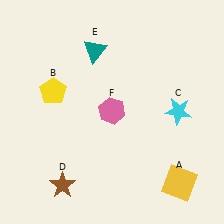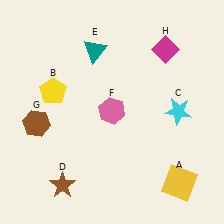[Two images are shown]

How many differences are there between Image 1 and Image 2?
There are 2 differences between the two images.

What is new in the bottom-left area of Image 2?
A brown hexagon (G) was added in the bottom-left area of Image 2.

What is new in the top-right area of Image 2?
A magenta diamond (H) was added in the top-right area of Image 2.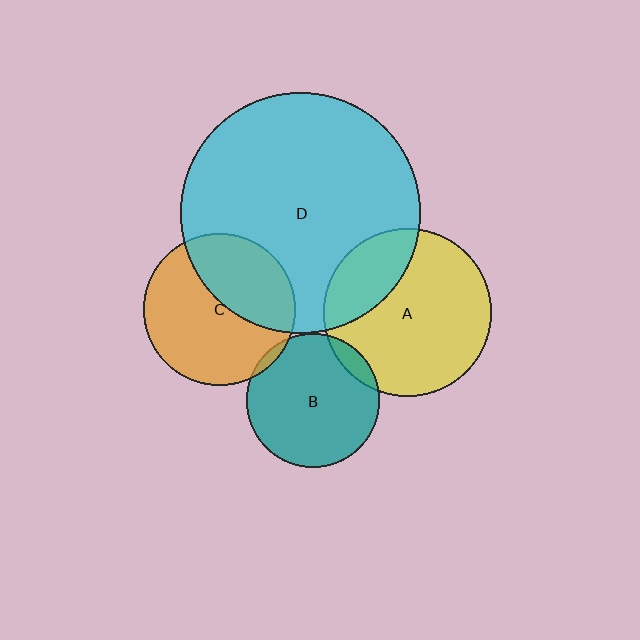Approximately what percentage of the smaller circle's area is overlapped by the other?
Approximately 5%.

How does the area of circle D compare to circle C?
Approximately 2.5 times.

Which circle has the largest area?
Circle D (cyan).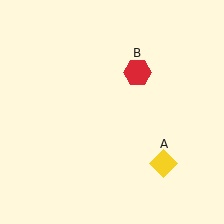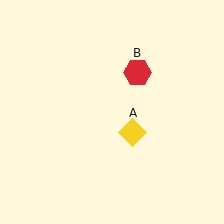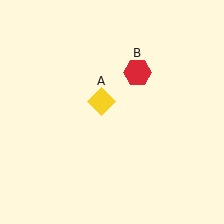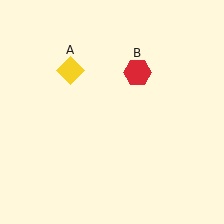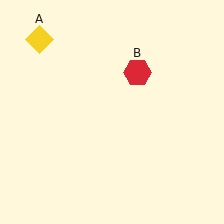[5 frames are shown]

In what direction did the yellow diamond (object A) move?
The yellow diamond (object A) moved up and to the left.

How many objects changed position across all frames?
1 object changed position: yellow diamond (object A).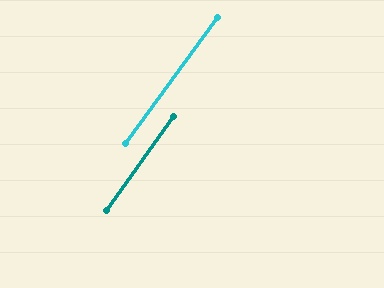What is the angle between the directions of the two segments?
Approximately 0 degrees.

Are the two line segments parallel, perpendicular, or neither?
Parallel — their directions differ by only 0.3°.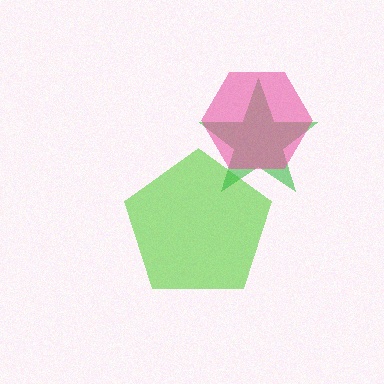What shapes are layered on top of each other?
The layered shapes are: a lime pentagon, a green star, a pink hexagon.